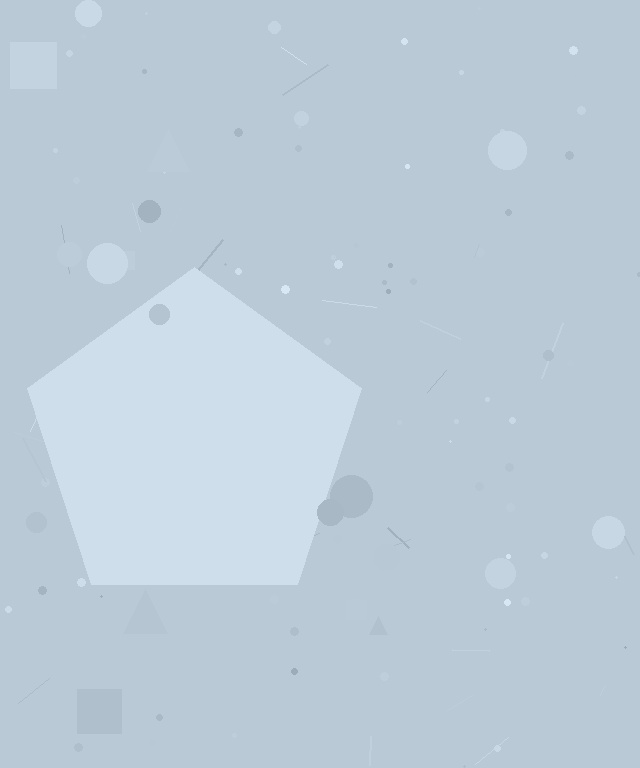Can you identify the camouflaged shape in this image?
The camouflaged shape is a pentagon.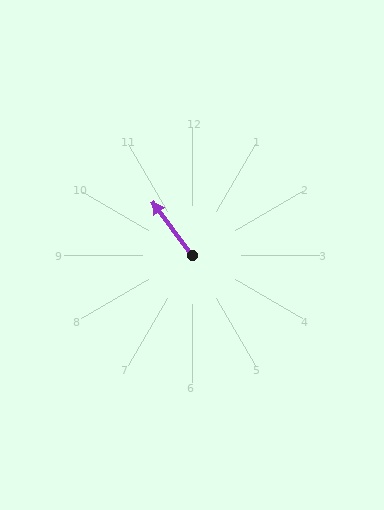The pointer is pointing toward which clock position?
Roughly 11 o'clock.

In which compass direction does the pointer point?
Northwest.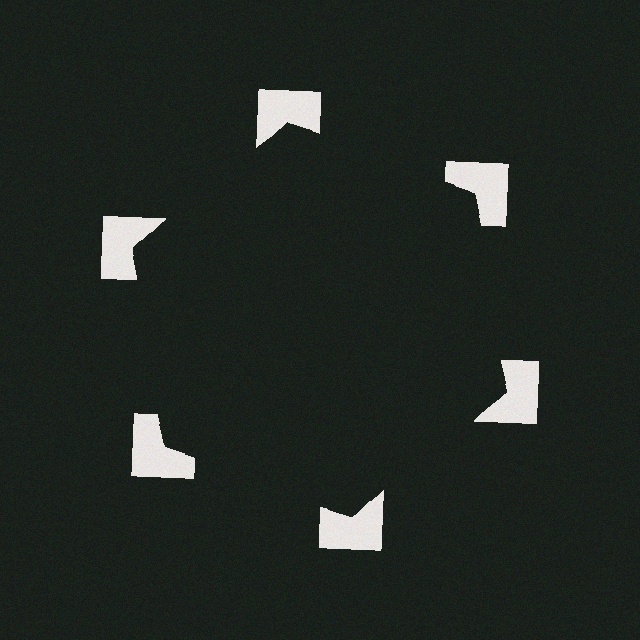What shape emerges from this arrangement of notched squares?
An illusory hexagon — its edges are inferred from the aligned wedge cuts in the notched squares, not physically drawn.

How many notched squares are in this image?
There are 6 — one at each vertex of the illusory hexagon.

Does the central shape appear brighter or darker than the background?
It typically appears slightly darker than the background, even though no actual brightness change is drawn.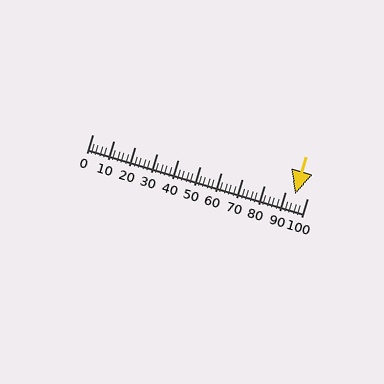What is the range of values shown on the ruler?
The ruler shows values from 0 to 100.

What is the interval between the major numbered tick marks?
The major tick marks are spaced 10 units apart.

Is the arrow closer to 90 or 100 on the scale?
The arrow is closer to 90.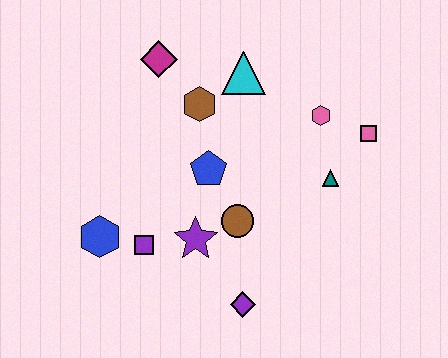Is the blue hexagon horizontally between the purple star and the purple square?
No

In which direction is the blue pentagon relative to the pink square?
The blue pentagon is to the left of the pink square.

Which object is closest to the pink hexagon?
The pink square is closest to the pink hexagon.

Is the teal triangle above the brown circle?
Yes